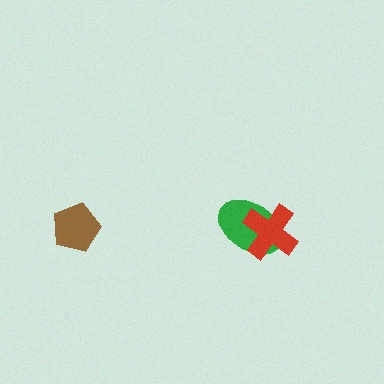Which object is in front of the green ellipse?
The red cross is in front of the green ellipse.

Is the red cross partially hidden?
No, no other shape covers it.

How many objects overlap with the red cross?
1 object overlaps with the red cross.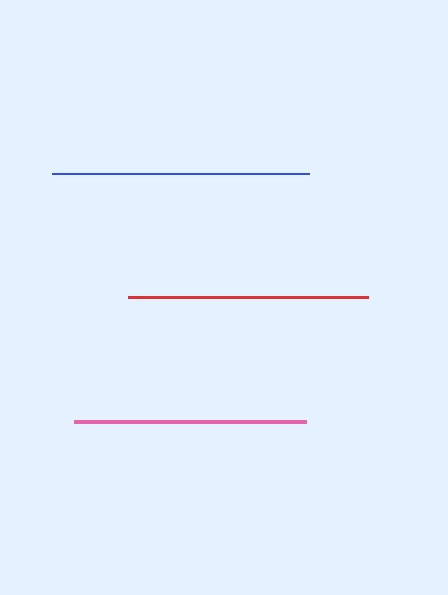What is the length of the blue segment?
The blue segment is approximately 257 pixels long.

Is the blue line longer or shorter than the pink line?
The blue line is longer than the pink line.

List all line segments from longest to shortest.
From longest to shortest: blue, red, pink.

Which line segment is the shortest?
The pink line is the shortest at approximately 233 pixels.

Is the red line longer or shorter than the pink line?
The red line is longer than the pink line.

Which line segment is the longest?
The blue line is the longest at approximately 257 pixels.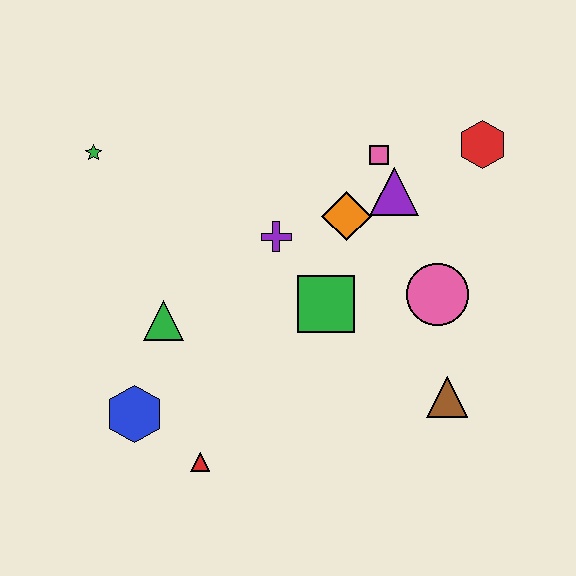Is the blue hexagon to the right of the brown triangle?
No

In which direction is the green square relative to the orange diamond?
The green square is below the orange diamond.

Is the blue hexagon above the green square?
No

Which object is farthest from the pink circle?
The green star is farthest from the pink circle.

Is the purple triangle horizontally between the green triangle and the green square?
No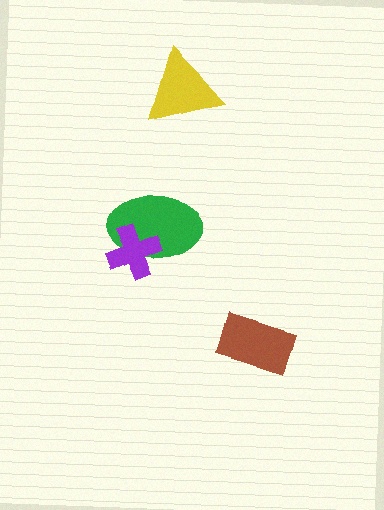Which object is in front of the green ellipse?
The purple cross is in front of the green ellipse.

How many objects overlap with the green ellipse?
1 object overlaps with the green ellipse.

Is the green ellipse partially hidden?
Yes, it is partially covered by another shape.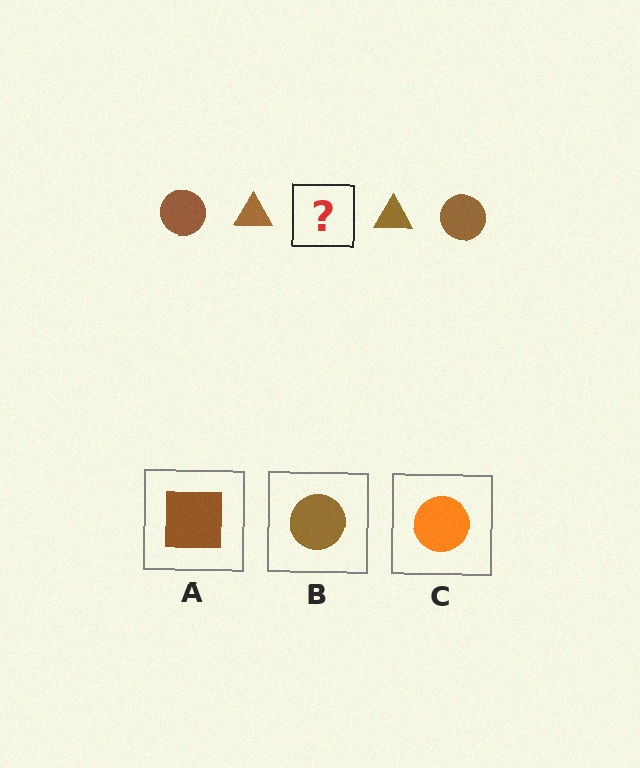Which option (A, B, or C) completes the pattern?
B.